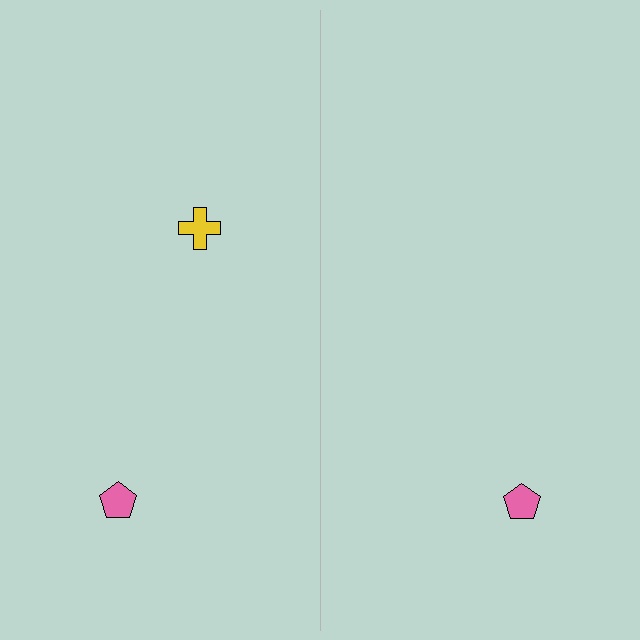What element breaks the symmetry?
A yellow cross is missing from the right side.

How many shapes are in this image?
There are 3 shapes in this image.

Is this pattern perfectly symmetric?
No, the pattern is not perfectly symmetric. A yellow cross is missing from the right side.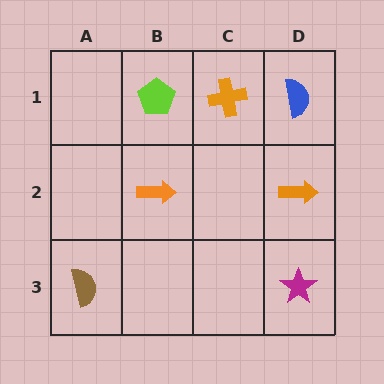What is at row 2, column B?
An orange arrow.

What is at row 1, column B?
A lime pentagon.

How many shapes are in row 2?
2 shapes.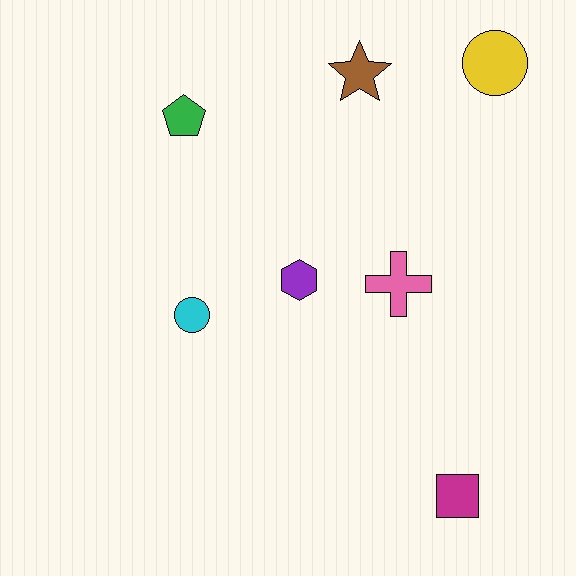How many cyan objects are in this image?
There is 1 cyan object.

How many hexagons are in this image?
There is 1 hexagon.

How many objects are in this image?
There are 7 objects.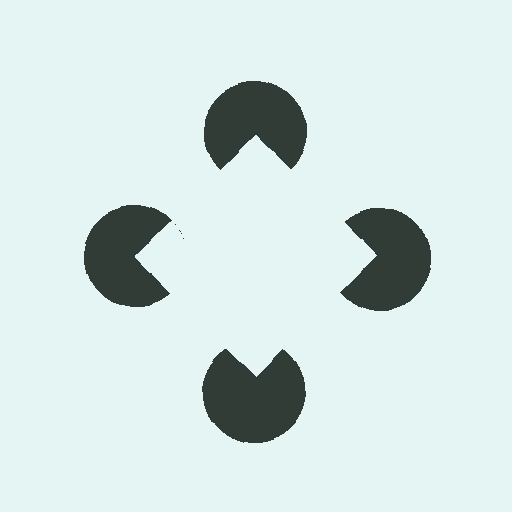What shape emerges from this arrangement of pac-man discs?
An illusory square — its edges are inferred from the aligned wedge cuts in the pac-man discs, not physically drawn.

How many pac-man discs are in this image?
There are 4 — one at each vertex of the illusory square.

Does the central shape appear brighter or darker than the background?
It typically appears slightly brighter than the background, even though no actual brightness change is drawn.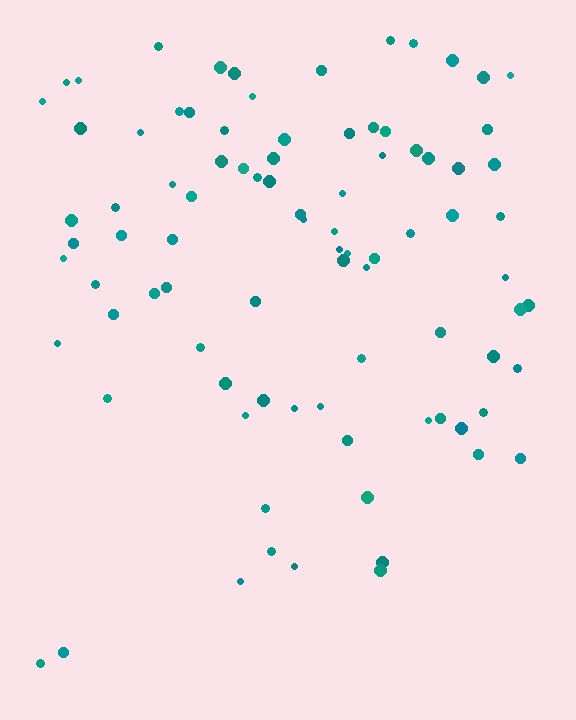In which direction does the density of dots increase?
From bottom to top, with the top side densest.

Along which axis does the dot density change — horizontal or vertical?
Vertical.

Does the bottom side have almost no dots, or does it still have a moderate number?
Still a moderate number, just noticeably fewer than the top.